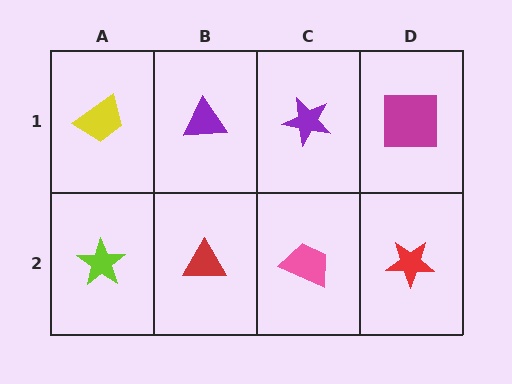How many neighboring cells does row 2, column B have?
3.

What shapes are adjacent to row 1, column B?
A red triangle (row 2, column B), a yellow trapezoid (row 1, column A), a purple star (row 1, column C).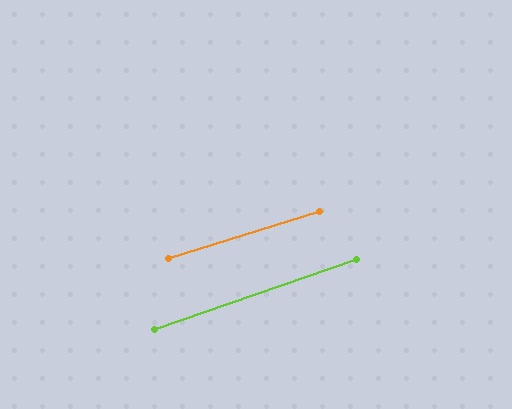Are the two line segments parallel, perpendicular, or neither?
Parallel — their directions differ by only 1.9°.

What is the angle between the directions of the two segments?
Approximately 2 degrees.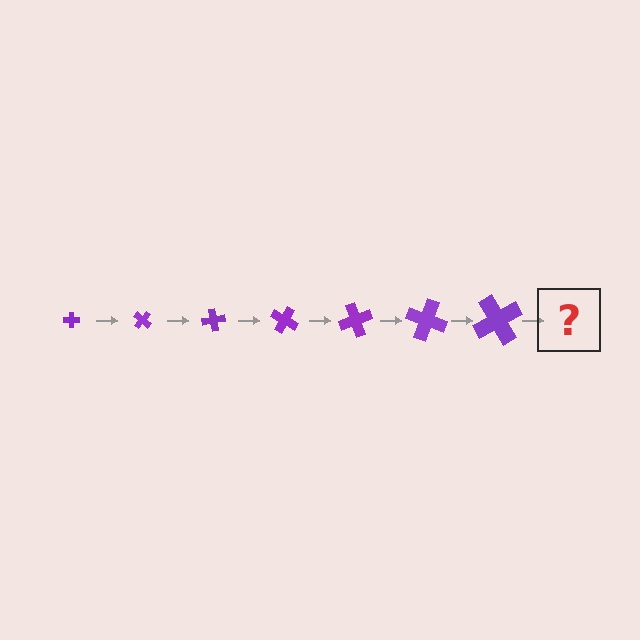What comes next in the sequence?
The next element should be a cross, larger than the previous one and rotated 280 degrees from the start.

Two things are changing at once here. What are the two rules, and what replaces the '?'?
The two rules are that the cross grows larger each step and it rotates 40 degrees each step. The '?' should be a cross, larger than the previous one and rotated 280 degrees from the start.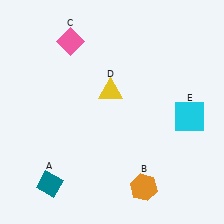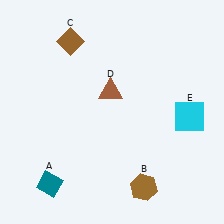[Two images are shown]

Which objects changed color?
B changed from orange to brown. C changed from pink to brown. D changed from yellow to brown.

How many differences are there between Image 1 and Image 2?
There are 3 differences between the two images.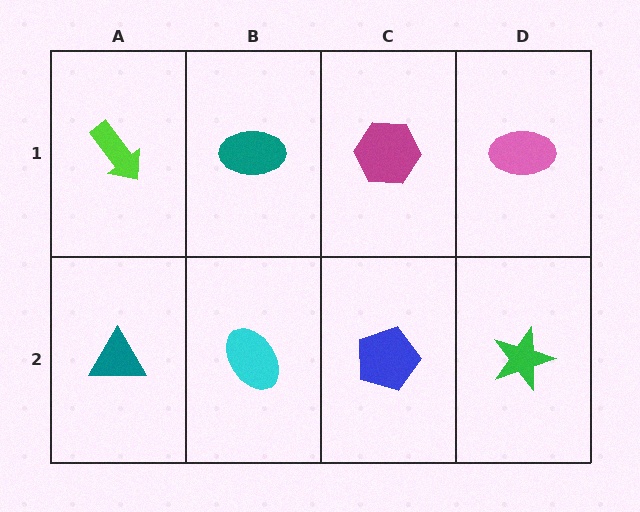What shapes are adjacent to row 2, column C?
A magenta hexagon (row 1, column C), a cyan ellipse (row 2, column B), a green star (row 2, column D).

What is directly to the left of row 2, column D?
A blue pentagon.